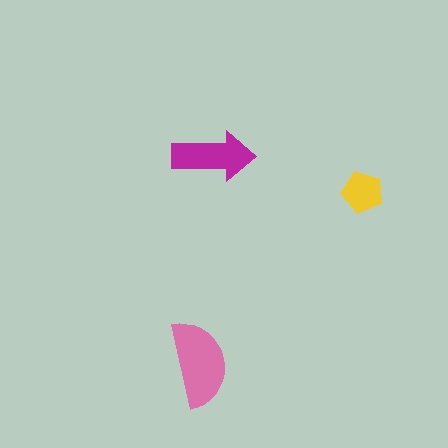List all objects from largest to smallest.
The pink semicircle, the magenta arrow, the yellow pentagon.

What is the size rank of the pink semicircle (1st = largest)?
1st.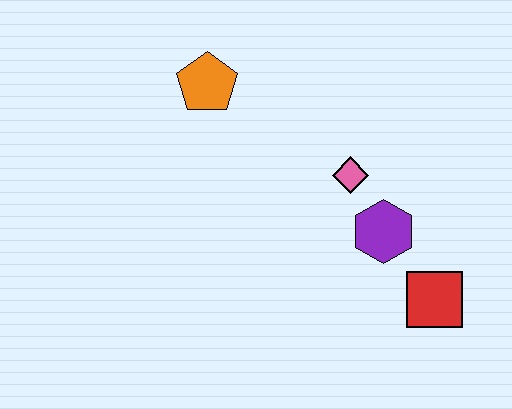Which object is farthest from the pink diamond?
The orange pentagon is farthest from the pink diamond.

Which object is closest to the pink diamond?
The purple hexagon is closest to the pink diamond.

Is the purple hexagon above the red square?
Yes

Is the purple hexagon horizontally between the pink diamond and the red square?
Yes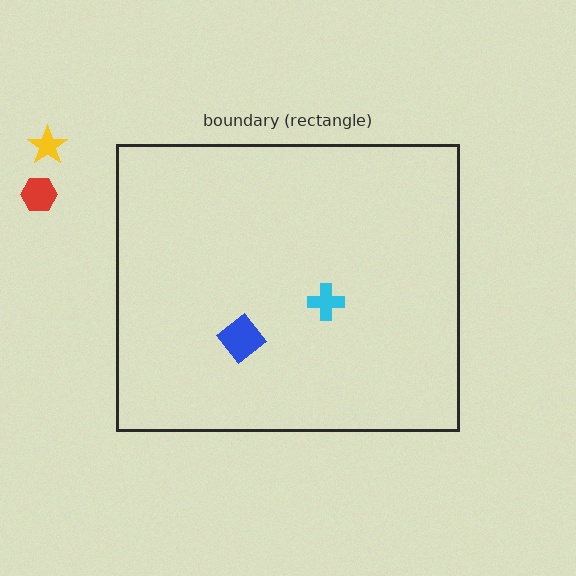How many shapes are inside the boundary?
2 inside, 2 outside.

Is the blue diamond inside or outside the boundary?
Inside.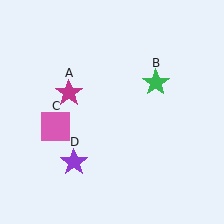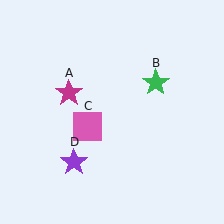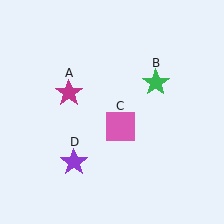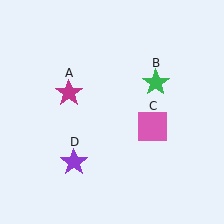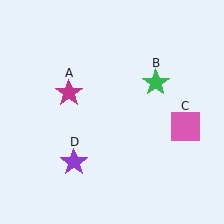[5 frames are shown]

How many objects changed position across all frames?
1 object changed position: pink square (object C).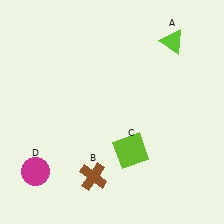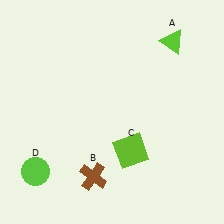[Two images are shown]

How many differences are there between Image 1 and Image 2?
There is 1 difference between the two images.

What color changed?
The circle (D) changed from magenta in Image 1 to lime in Image 2.